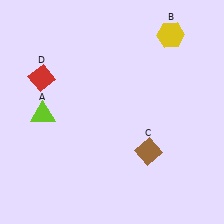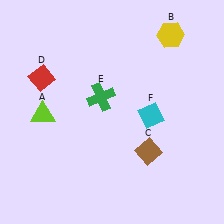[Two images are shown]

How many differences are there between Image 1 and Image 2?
There are 2 differences between the two images.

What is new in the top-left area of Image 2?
A green cross (E) was added in the top-left area of Image 2.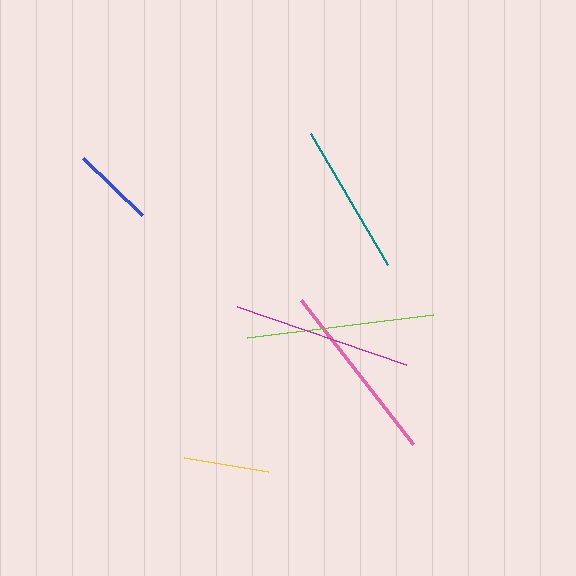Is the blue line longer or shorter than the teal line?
The teal line is longer than the blue line.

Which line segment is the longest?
The lime line is the longest at approximately 187 pixels.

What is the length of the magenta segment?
The magenta segment is approximately 179 pixels long.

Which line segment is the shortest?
The blue line is the shortest at approximately 82 pixels.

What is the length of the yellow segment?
The yellow segment is approximately 85 pixels long.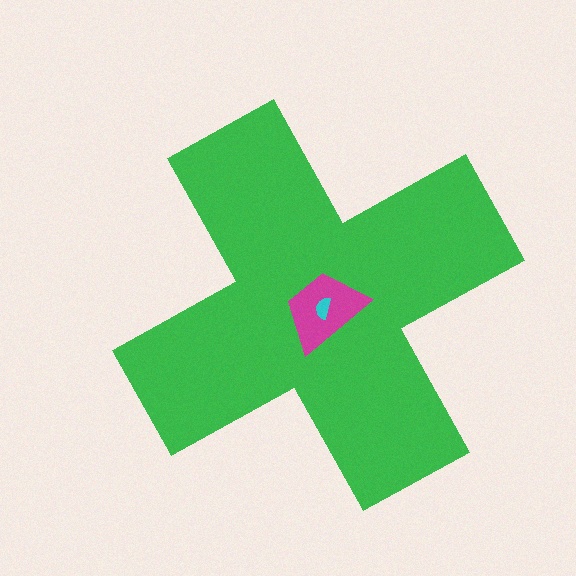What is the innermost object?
The cyan semicircle.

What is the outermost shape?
The green cross.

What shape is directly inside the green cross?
The magenta trapezoid.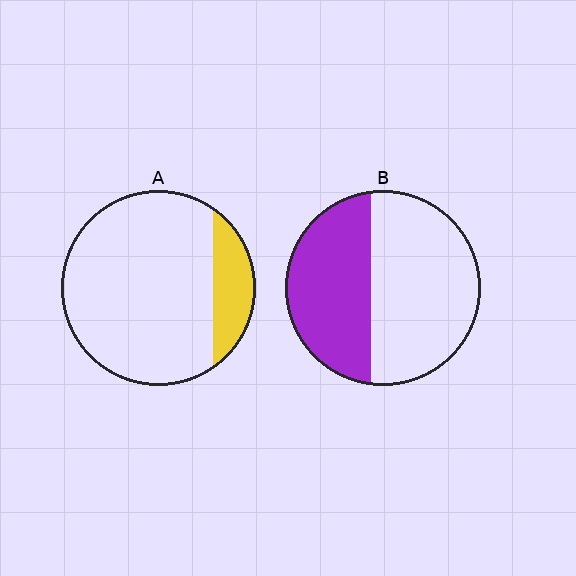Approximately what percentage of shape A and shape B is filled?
A is approximately 15% and B is approximately 40%.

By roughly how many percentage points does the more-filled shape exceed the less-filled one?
By roughly 25 percentage points (B over A).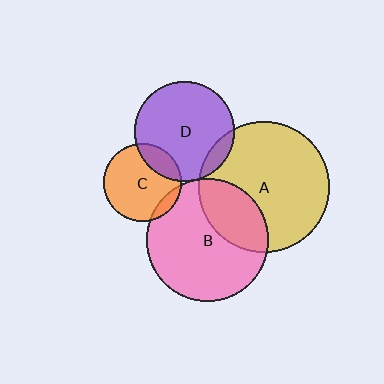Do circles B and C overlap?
Yes.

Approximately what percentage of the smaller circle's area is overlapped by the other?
Approximately 10%.